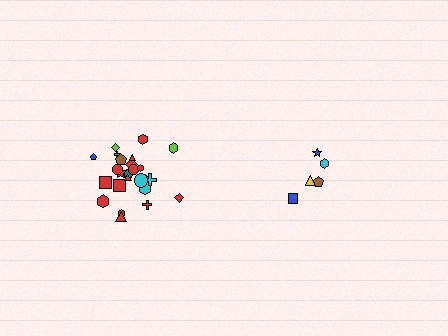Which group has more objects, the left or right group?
The left group.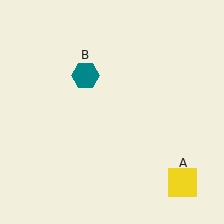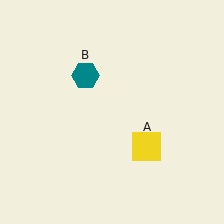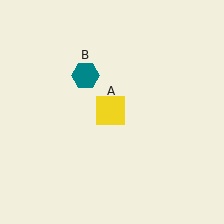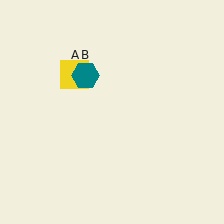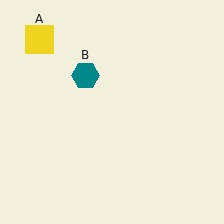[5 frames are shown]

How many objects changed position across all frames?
1 object changed position: yellow square (object A).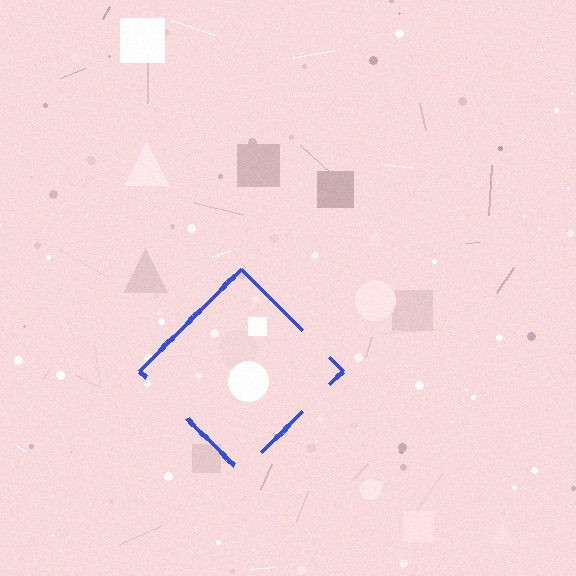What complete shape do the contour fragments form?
The contour fragments form a diamond.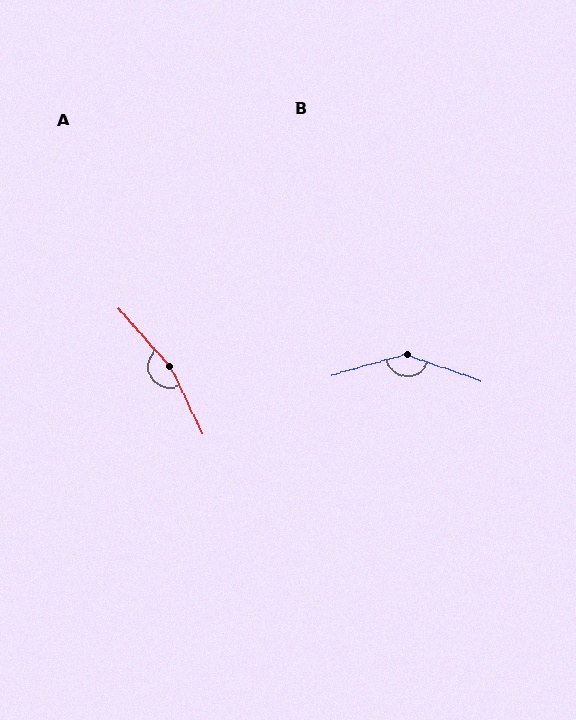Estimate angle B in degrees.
Approximately 145 degrees.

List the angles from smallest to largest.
B (145°), A (165°).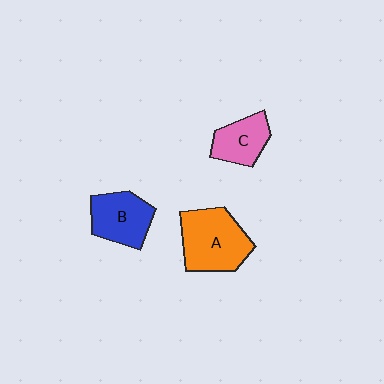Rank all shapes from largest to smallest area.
From largest to smallest: A (orange), B (blue), C (pink).